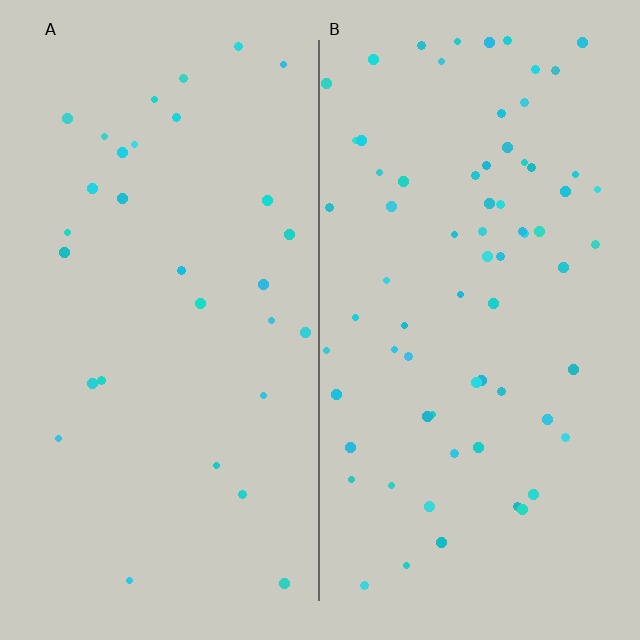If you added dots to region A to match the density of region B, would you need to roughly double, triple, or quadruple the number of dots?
Approximately double.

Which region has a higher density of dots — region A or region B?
B (the right).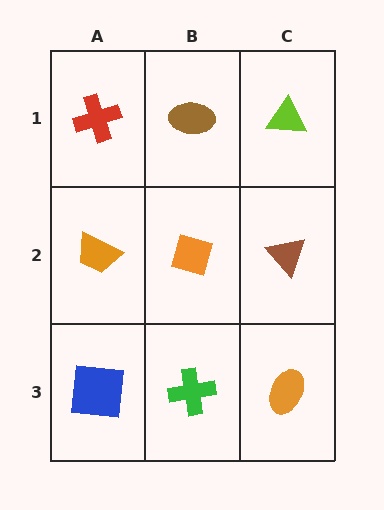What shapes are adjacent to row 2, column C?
A lime triangle (row 1, column C), an orange ellipse (row 3, column C), an orange diamond (row 2, column B).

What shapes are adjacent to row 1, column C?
A brown triangle (row 2, column C), a brown ellipse (row 1, column B).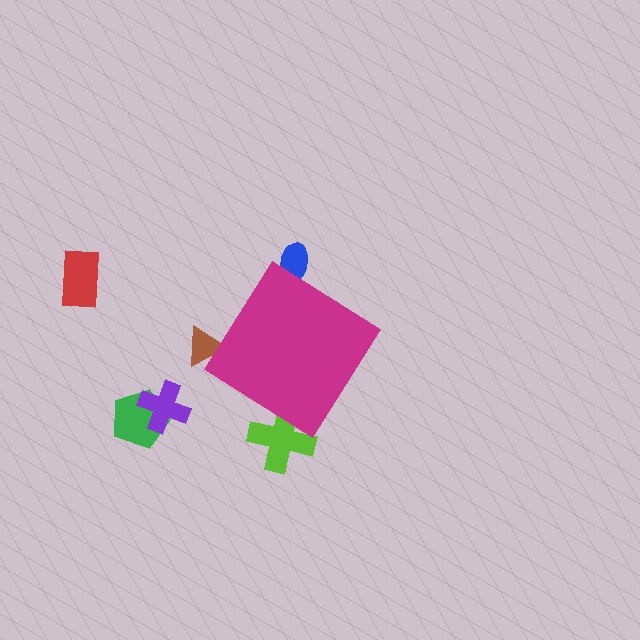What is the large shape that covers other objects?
A magenta diamond.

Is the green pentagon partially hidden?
No, the green pentagon is fully visible.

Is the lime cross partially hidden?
Yes, the lime cross is partially hidden behind the magenta diamond.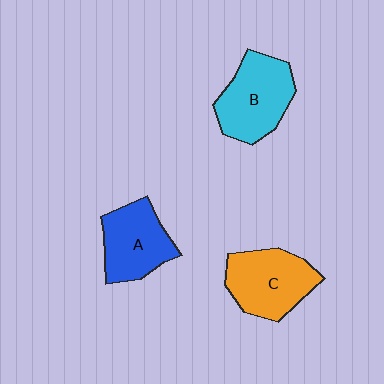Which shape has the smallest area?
Shape A (blue).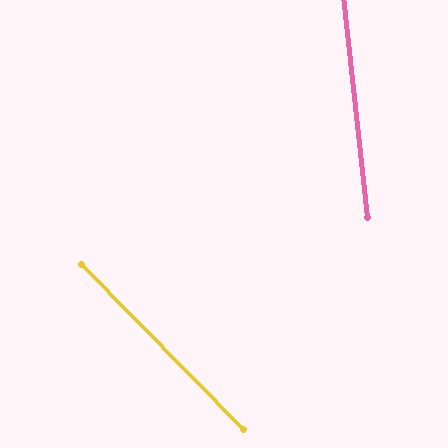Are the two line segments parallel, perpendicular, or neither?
Neither parallel nor perpendicular — they differ by about 38°.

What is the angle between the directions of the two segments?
Approximately 38 degrees.